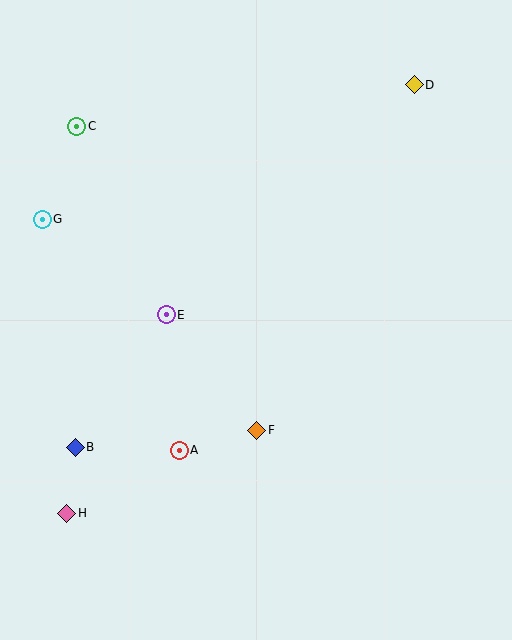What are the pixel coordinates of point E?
Point E is at (166, 315).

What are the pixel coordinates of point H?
Point H is at (67, 513).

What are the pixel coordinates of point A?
Point A is at (179, 450).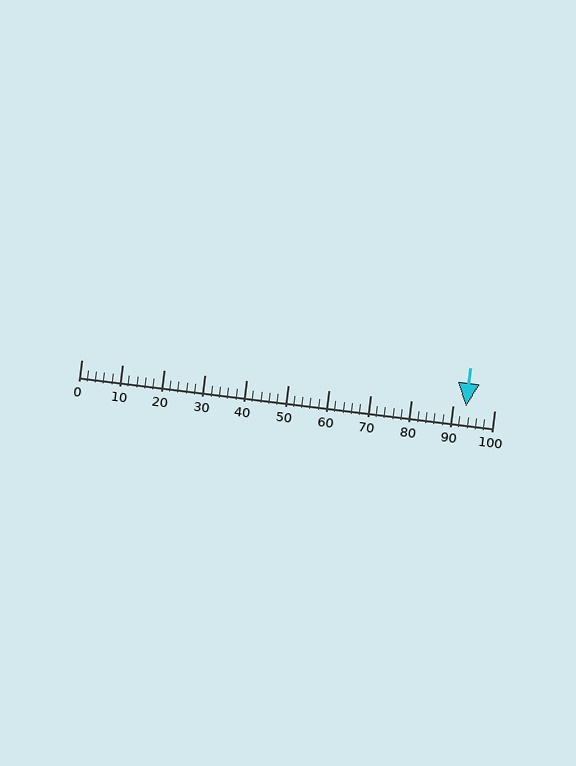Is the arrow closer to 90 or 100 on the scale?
The arrow is closer to 90.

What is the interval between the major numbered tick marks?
The major tick marks are spaced 10 units apart.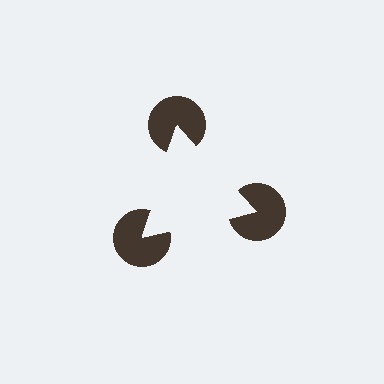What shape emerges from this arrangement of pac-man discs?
An illusory triangle — its edges are inferred from the aligned wedge cuts in the pac-man discs, not physically drawn.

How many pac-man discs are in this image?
There are 3 — one at each vertex of the illusory triangle.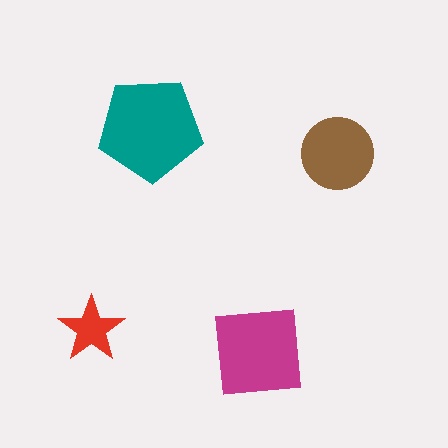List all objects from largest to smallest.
The teal pentagon, the magenta square, the brown circle, the red star.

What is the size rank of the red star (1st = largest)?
4th.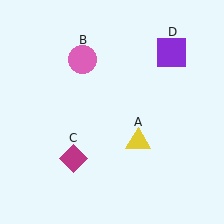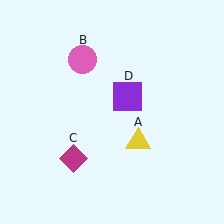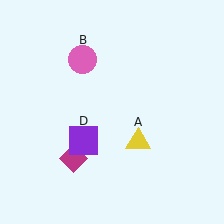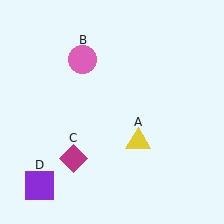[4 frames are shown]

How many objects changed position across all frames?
1 object changed position: purple square (object D).